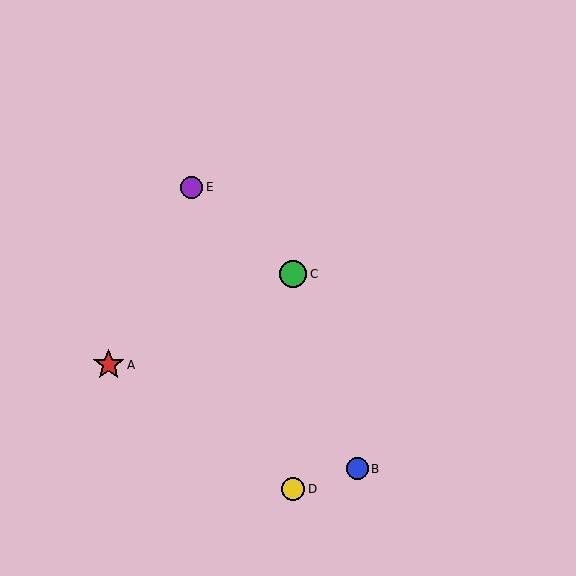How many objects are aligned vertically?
2 objects (C, D) are aligned vertically.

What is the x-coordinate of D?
Object D is at x≈293.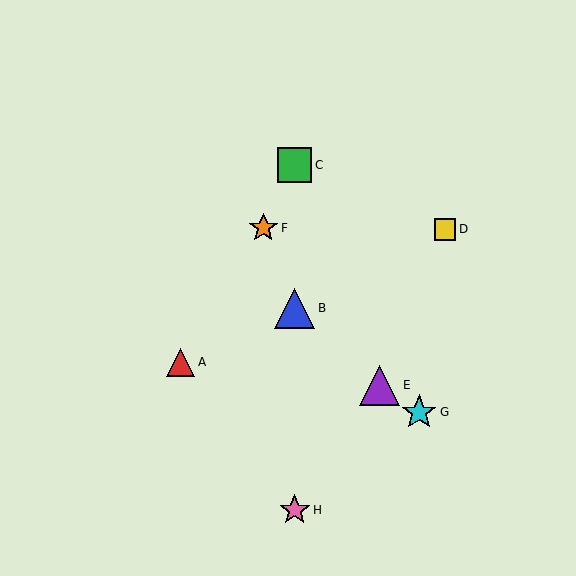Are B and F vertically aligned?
No, B is at x≈295 and F is at x≈263.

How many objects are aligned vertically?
3 objects (B, C, H) are aligned vertically.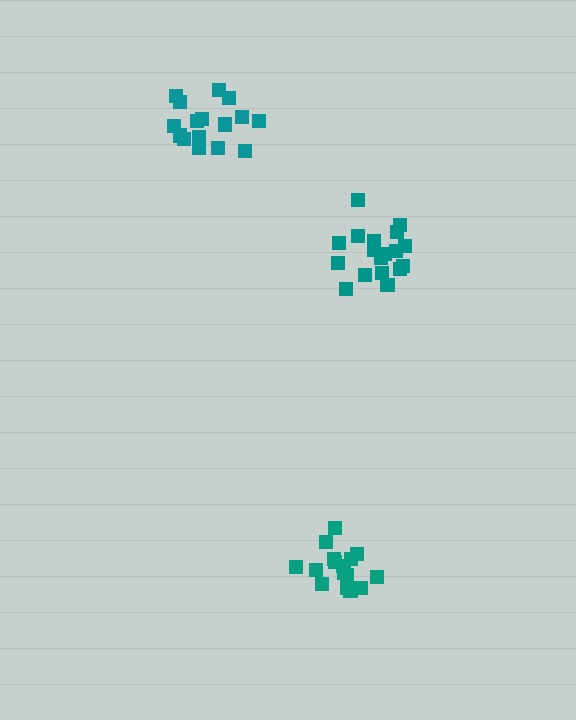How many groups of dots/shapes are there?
There are 3 groups.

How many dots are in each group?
Group 1: 16 dots, Group 2: 18 dots, Group 3: 17 dots (51 total).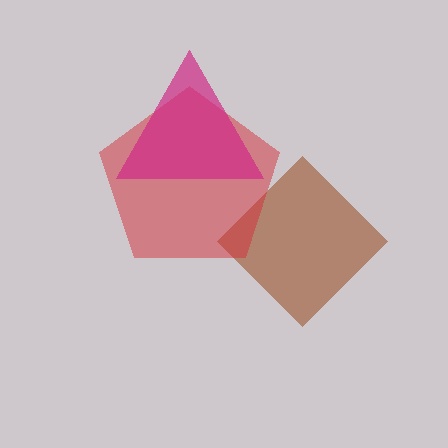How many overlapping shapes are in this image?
There are 3 overlapping shapes in the image.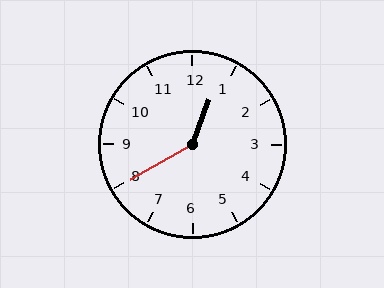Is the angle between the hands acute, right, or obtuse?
It is obtuse.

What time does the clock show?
12:40.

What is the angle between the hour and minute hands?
Approximately 140 degrees.